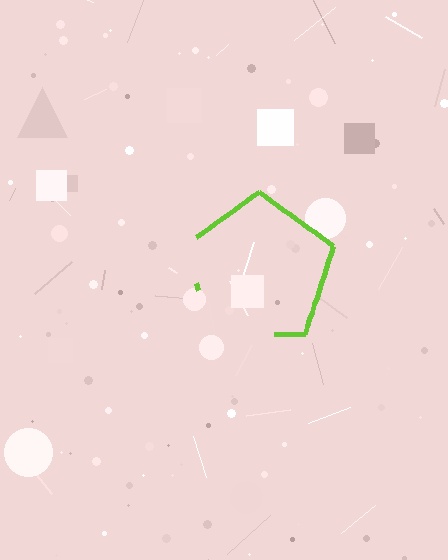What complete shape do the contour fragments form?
The contour fragments form a pentagon.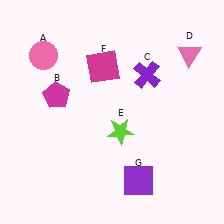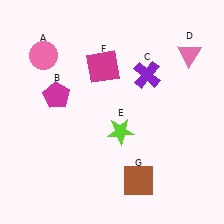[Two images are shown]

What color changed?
The square (G) changed from purple in Image 1 to brown in Image 2.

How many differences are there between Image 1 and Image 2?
There is 1 difference between the two images.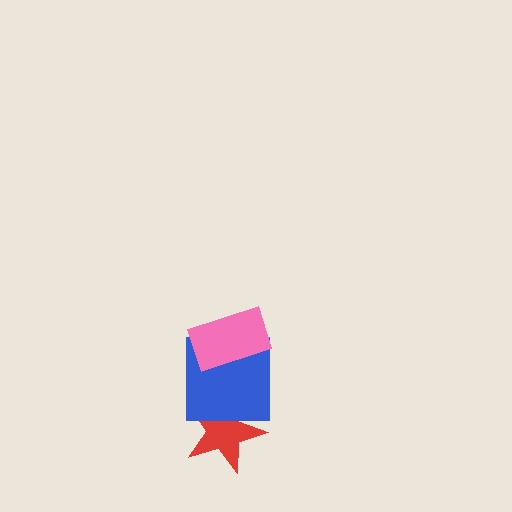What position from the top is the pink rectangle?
The pink rectangle is 1st from the top.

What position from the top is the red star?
The red star is 3rd from the top.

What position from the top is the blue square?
The blue square is 2nd from the top.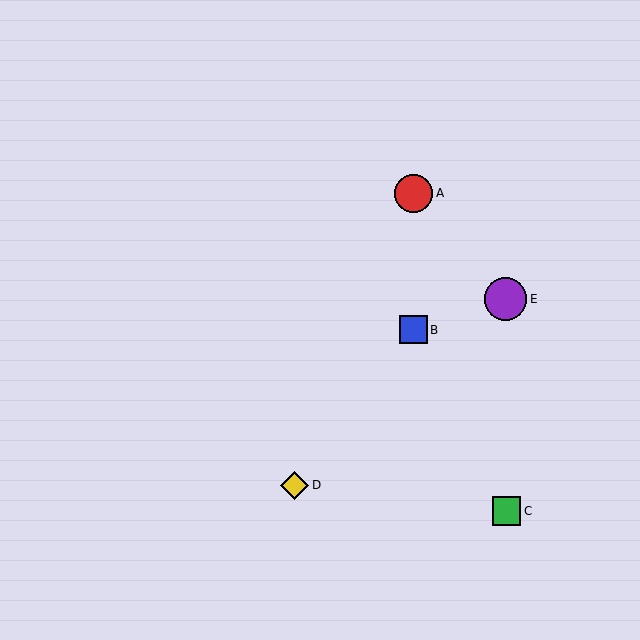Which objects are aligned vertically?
Objects A, B are aligned vertically.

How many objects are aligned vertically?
2 objects (A, B) are aligned vertically.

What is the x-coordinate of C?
Object C is at x≈506.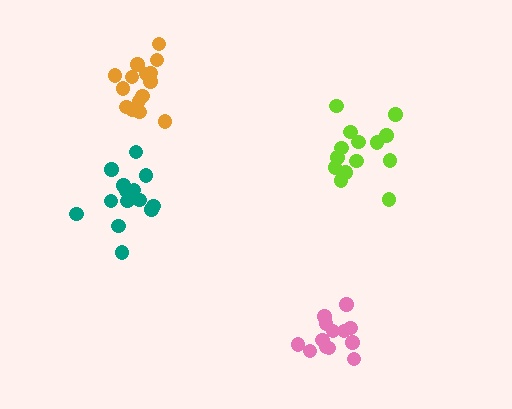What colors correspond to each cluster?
The clusters are colored: orange, lime, pink, teal.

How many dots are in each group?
Group 1: 15 dots, Group 2: 14 dots, Group 3: 13 dots, Group 4: 14 dots (56 total).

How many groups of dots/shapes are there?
There are 4 groups.